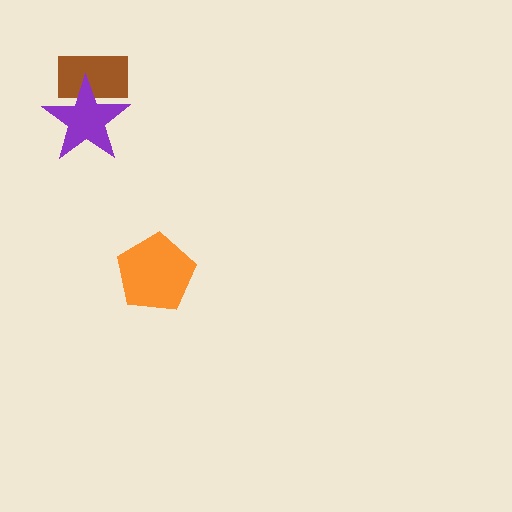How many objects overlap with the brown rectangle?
1 object overlaps with the brown rectangle.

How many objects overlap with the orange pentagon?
0 objects overlap with the orange pentagon.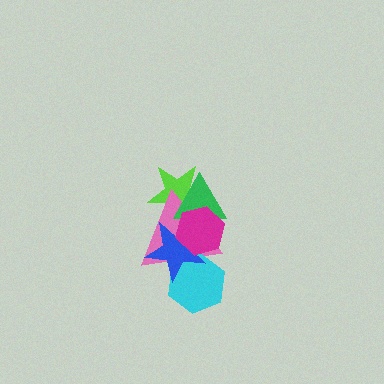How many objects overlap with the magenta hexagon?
4 objects overlap with the magenta hexagon.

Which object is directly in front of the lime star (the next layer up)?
The pink triangle is directly in front of the lime star.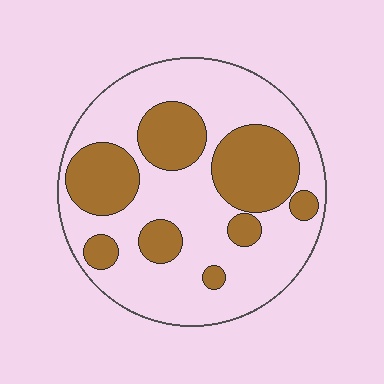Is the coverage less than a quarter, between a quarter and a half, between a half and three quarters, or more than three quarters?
Between a quarter and a half.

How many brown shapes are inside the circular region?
8.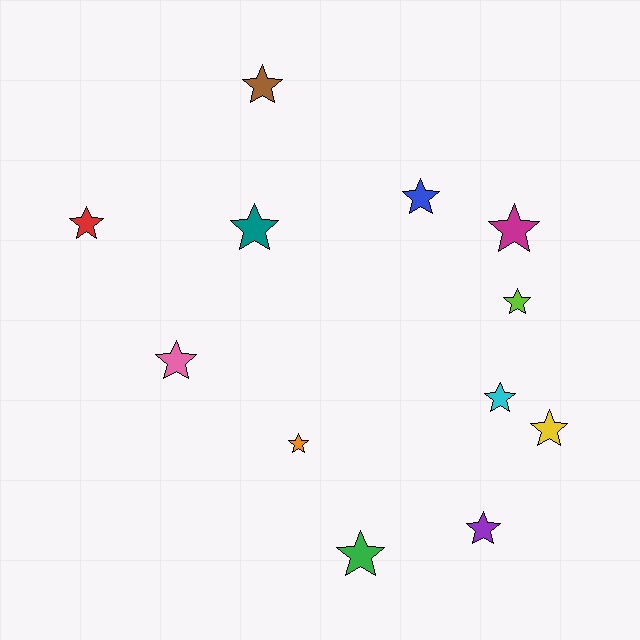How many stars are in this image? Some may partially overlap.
There are 12 stars.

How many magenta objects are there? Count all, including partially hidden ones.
There is 1 magenta object.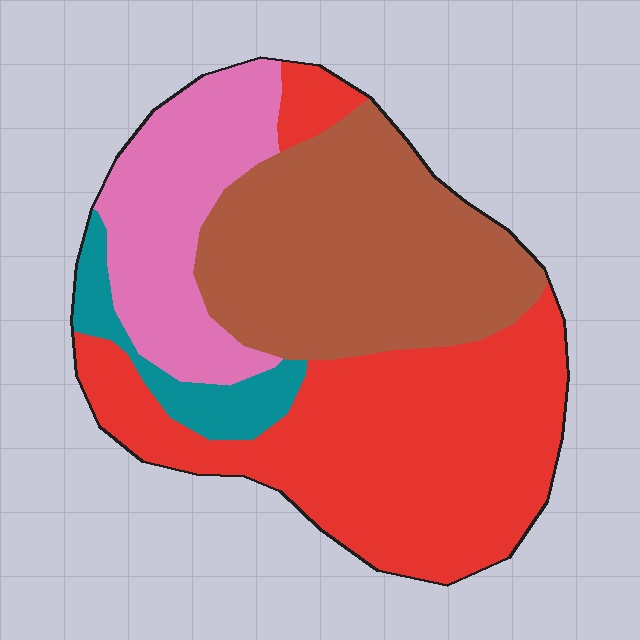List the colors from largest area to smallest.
From largest to smallest: red, brown, pink, teal.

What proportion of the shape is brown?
Brown takes up about one third (1/3) of the shape.